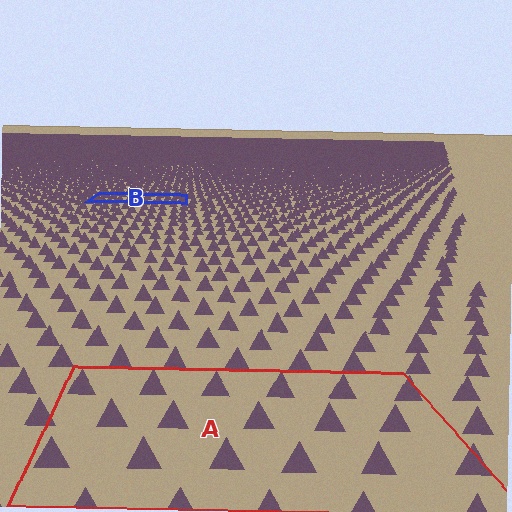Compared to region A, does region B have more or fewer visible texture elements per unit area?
Region B has more texture elements per unit area — they are packed more densely because it is farther away.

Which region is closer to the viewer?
Region A is closer. The texture elements there are larger and more spread out.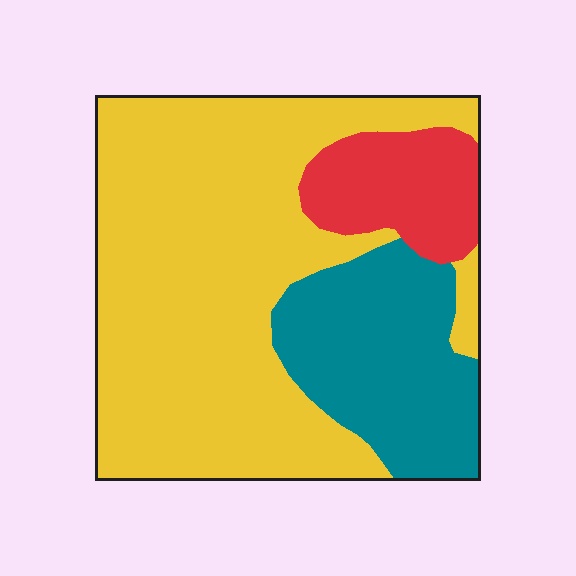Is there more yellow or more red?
Yellow.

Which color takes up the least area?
Red, at roughly 15%.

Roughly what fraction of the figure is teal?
Teal covers about 25% of the figure.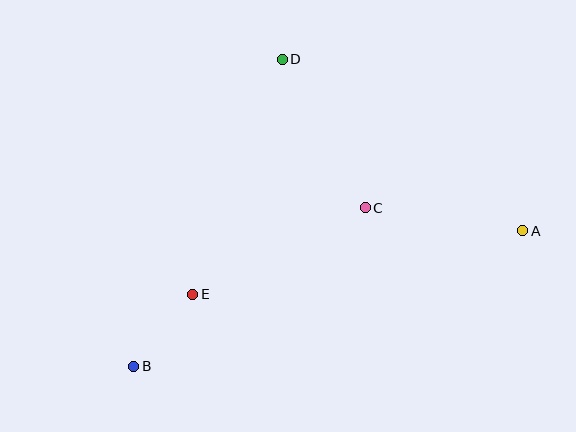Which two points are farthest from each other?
Points A and B are farthest from each other.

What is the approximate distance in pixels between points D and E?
The distance between D and E is approximately 251 pixels.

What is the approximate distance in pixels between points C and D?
The distance between C and D is approximately 170 pixels.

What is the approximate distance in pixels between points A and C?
The distance between A and C is approximately 159 pixels.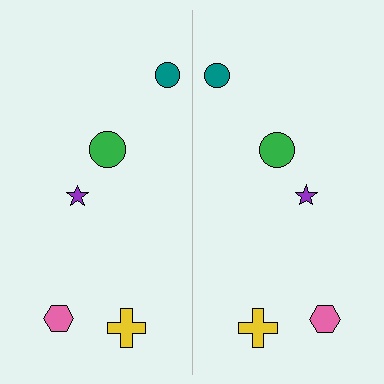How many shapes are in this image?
There are 10 shapes in this image.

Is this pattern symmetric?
Yes, this pattern has bilateral (reflection) symmetry.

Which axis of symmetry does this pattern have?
The pattern has a vertical axis of symmetry running through the center of the image.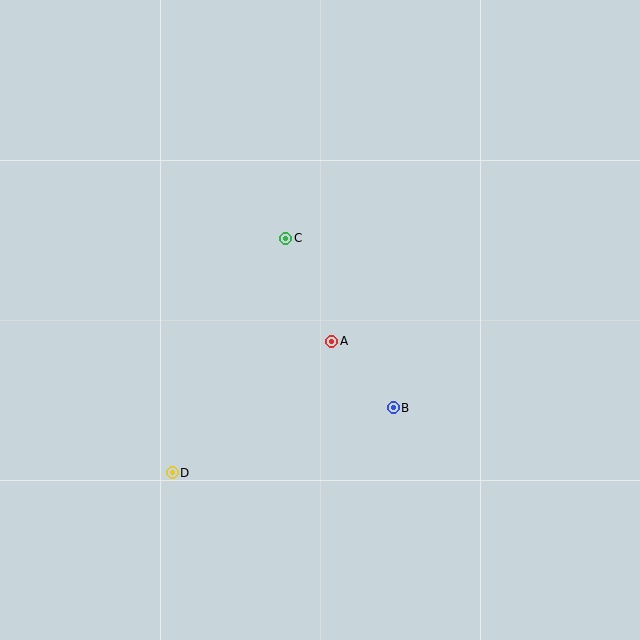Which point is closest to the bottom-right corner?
Point B is closest to the bottom-right corner.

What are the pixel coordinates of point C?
Point C is at (286, 238).